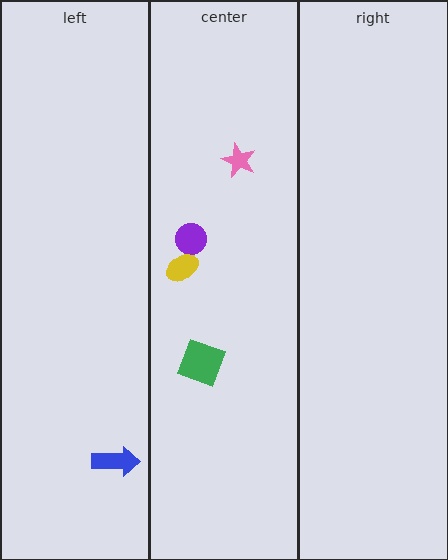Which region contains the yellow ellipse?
The center region.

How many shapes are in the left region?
1.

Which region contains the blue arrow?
The left region.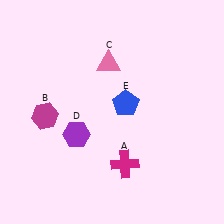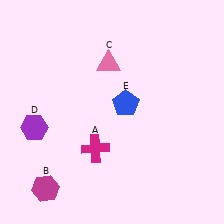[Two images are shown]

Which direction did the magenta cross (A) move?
The magenta cross (A) moved left.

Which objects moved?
The objects that moved are: the magenta cross (A), the magenta hexagon (B), the purple hexagon (D).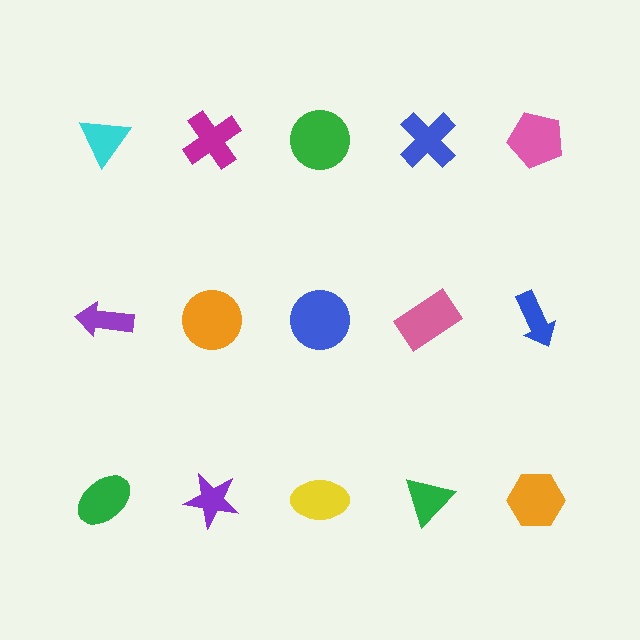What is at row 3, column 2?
A purple star.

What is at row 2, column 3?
A blue circle.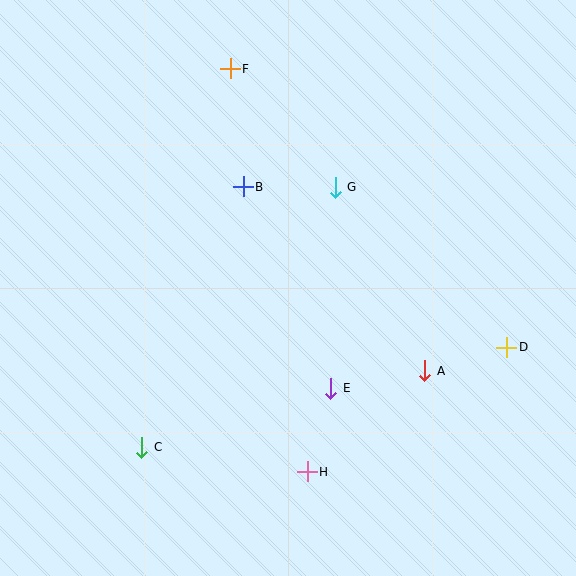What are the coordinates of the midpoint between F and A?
The midpoint between F and A is at (328, 220).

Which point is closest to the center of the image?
Point E at (331, 388) is closest to the center.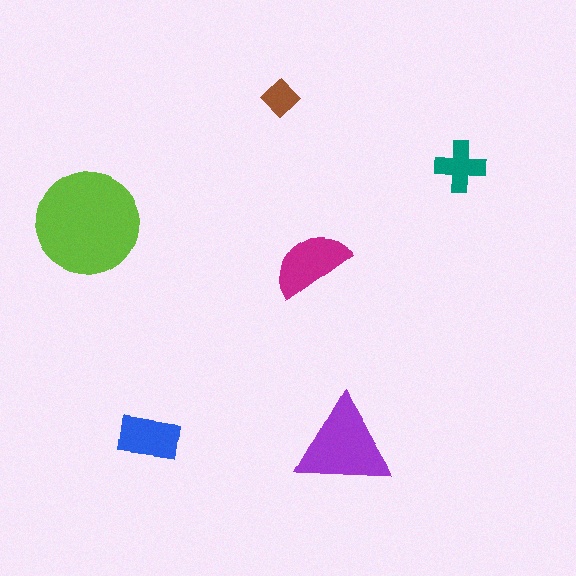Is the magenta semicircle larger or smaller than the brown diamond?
Larger.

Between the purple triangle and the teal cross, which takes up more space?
The purple triangle.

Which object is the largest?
The lime circle.